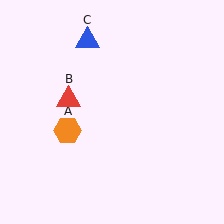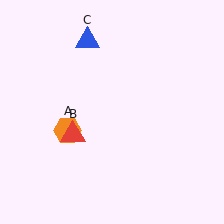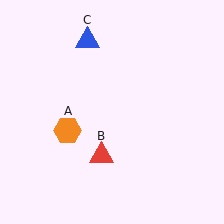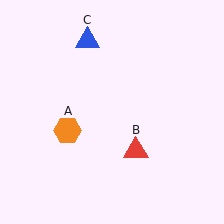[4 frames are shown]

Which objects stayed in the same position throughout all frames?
Orange hexagon (object A) and blue triangle (object C) remained stationary.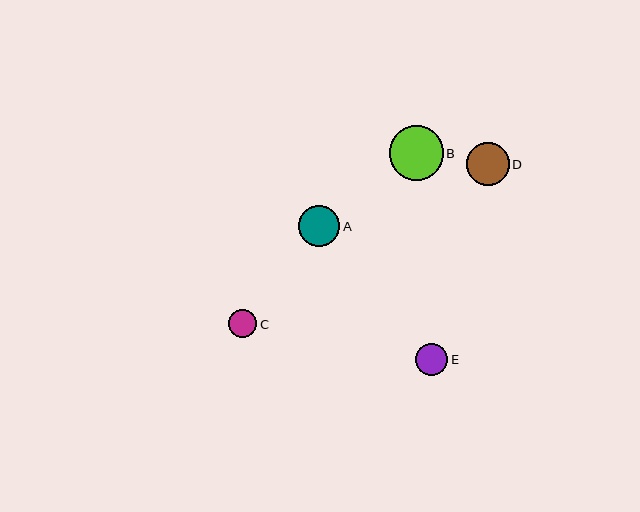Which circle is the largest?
Circle B is the largest with a size of approximately 54 pixels.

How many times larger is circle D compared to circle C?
Circle D is approximately 1.5 times the size of circle C.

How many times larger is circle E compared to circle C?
Circle E is approximately 1.1 times the size of circle C.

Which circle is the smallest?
Circle C is the smallest with a size of approximately 28 pixels.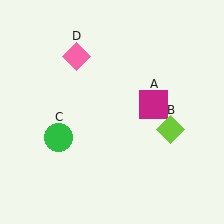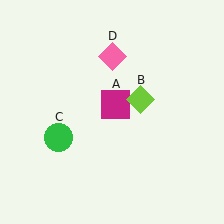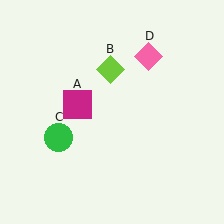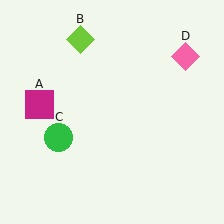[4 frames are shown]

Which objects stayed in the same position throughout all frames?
Green circle (object C) remained stationary.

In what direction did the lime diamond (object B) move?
The lime diamond (object B) moved up and to the left.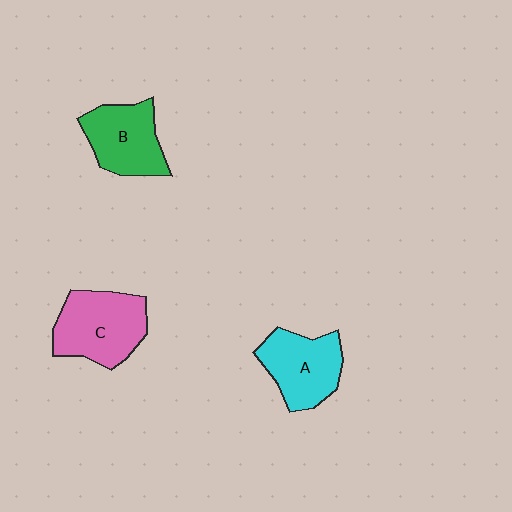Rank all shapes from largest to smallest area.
From largest to smallest: C (pink), A (cyan), B (green).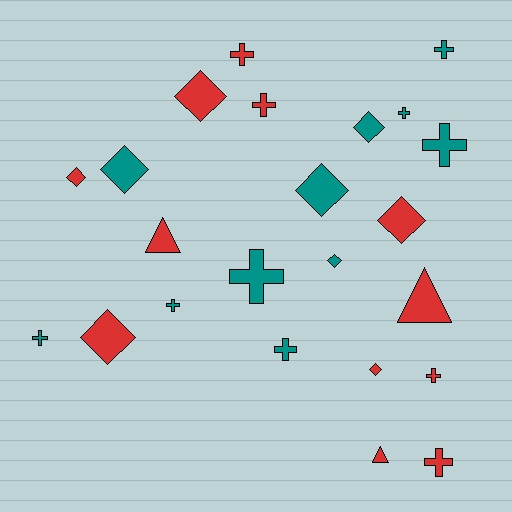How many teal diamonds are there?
There are 4 teal diamonds.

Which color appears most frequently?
Red, with 12 objects.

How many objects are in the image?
There are 23 objects.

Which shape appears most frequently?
Cross, with 11 objects.